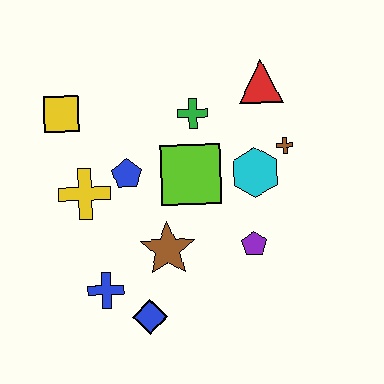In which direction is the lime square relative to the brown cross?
The lime square is to the left of the brown cross.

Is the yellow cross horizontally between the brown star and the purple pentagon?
No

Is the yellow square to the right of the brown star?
No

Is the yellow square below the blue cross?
No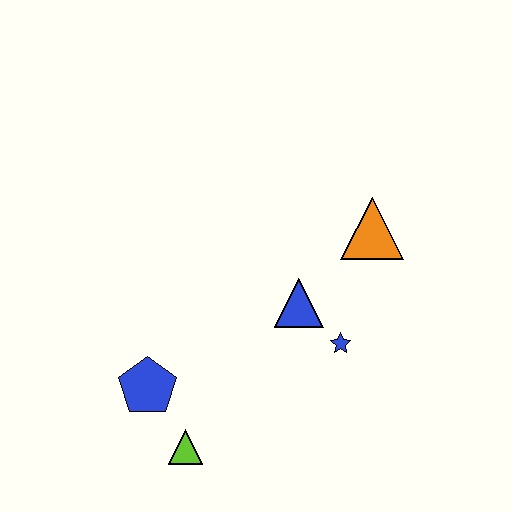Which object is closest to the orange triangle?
The blue triangle is closest to the orange triangle.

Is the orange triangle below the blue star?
No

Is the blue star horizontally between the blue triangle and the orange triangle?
Yes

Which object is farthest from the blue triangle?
The lime triangle is farthest from the blue triangle.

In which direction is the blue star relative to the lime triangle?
The blue star is to the right of the lime triangle.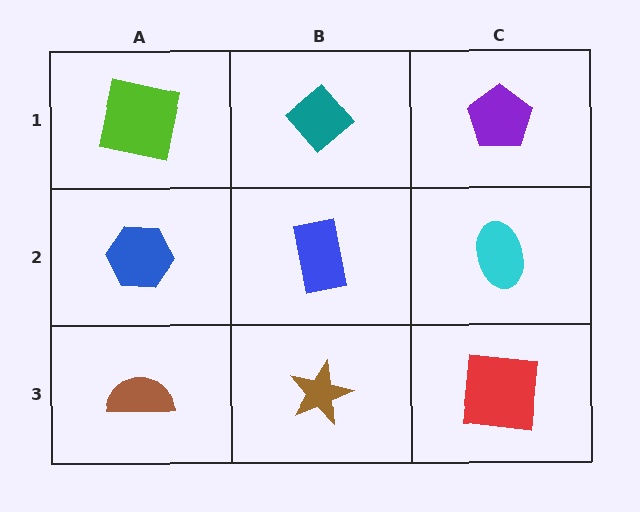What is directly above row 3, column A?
A blue hexagon.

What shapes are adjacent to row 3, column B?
A blue rectangle (row 2, column B), a brown semicircle (row 3, column A), a red square (row 3, column C).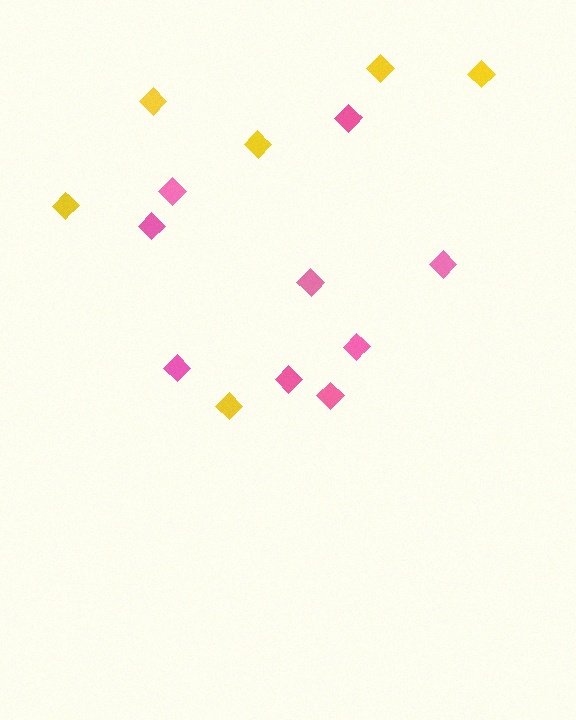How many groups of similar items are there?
There are 2 groups: one group of pink diamonds (9) and one group of yellow diamonds (6).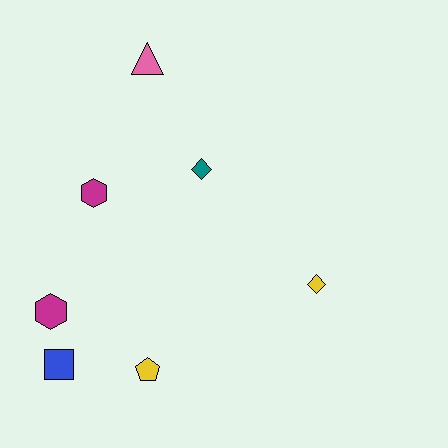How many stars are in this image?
There are no stars.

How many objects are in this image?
There are 7 objects.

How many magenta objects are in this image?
There are 2 magenta objects.